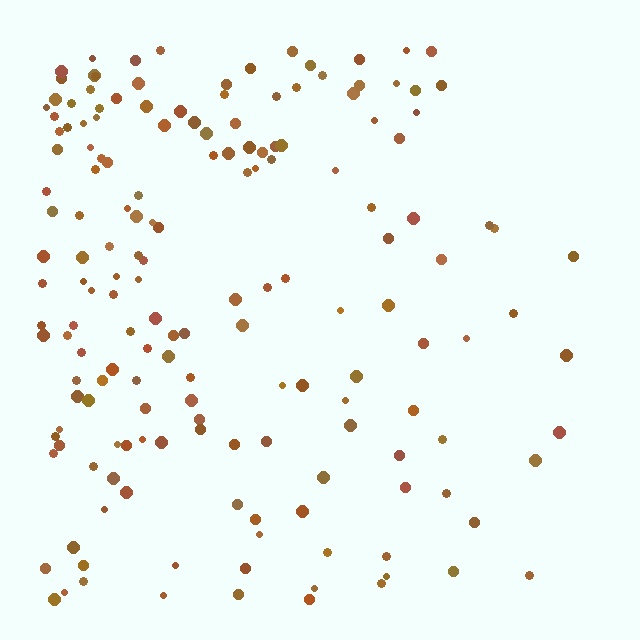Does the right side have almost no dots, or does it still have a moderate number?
Still a moderate number, just noticeably fewer than the left.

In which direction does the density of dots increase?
From right to left, with the left side densest.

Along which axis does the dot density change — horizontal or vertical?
Horizontal.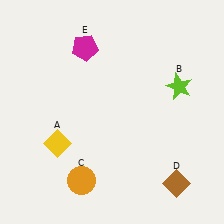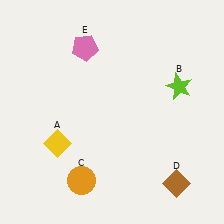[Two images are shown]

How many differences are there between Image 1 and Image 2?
There is 1 difference between the two images.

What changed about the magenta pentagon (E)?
In Image 1, E is magenta. In Image 2, it changed to pink.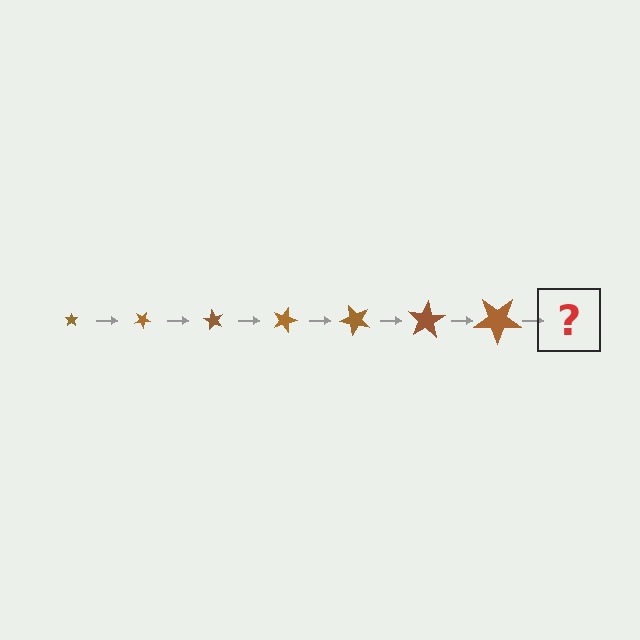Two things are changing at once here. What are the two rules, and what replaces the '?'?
The two rules are that the star grows larger each step and it rotates 30 degrees each step. The '?' should be a star, larger than the previous one and rotated 210 degrees from the start.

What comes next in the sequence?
The next element should be a star, larger than the previous one and rotated 210 degrees from the start.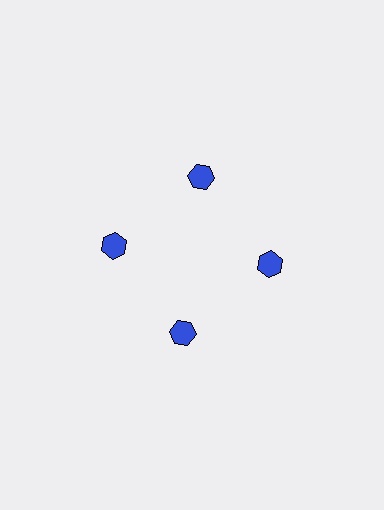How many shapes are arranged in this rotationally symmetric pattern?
There are 4 shapes, arranged in 4 groups of 1.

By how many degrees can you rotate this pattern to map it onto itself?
The pattern maps onto itself every 90 degrees of rotation.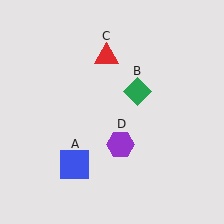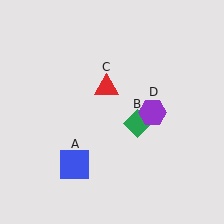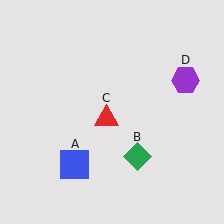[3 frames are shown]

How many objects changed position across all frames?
3 objects changed position: green diamond (object B), red triangle (object C), purple hexagon (object D).